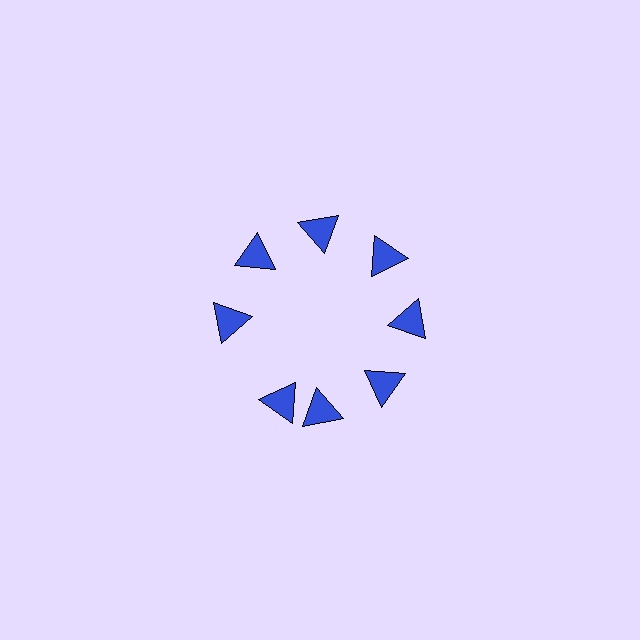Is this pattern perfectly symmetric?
No. The 8 blue triangles are arranged in a ring, but one element near the 8 o'clock position is rotated out of alignment along the ring, breaking the 8-fold rotational symmetry.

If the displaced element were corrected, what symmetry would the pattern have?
It would have 8-fold rotational symmetry — the pattern would map onto itself every 45 degrees.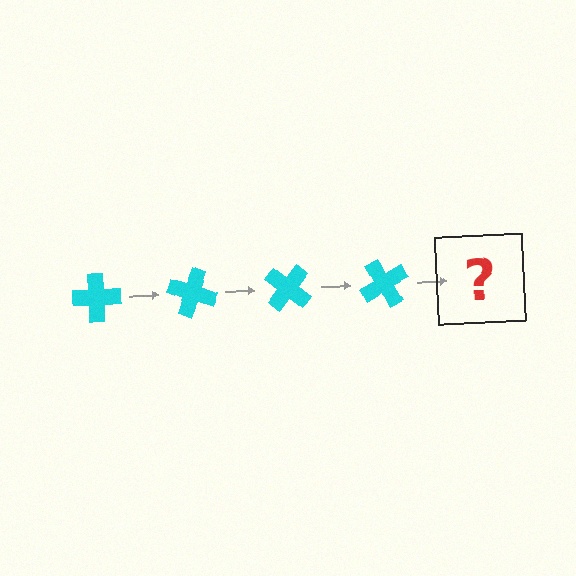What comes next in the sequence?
The next element should be a cyan cross rotated 80 degrees.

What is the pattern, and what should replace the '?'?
The pattern is that the cross rotates 20 degrees each step. The '?' should be a cyan cross rotated 80 degrees.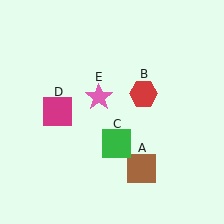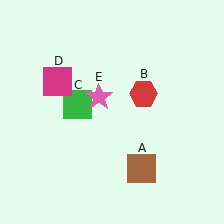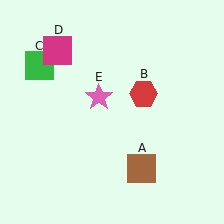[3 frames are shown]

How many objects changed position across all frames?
2 objects changed position: green square (object C), magenta square (object D).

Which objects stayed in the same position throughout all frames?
Brown square (object A) and red hexagon (object B) and pink star (object E) remained stationary.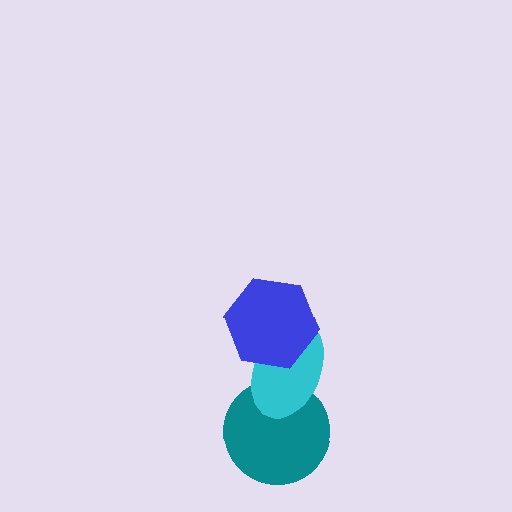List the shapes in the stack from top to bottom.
From top to bottom: the blue hexagon, the cyan ellipse, the teal circle.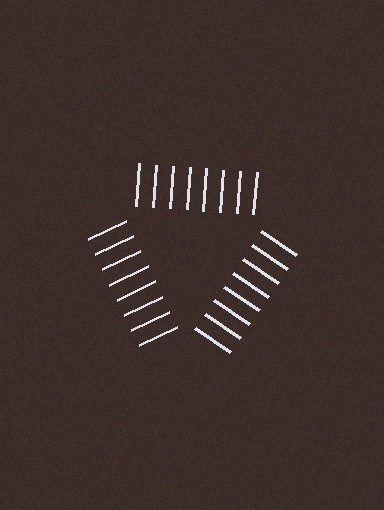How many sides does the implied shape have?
3 sides — the line-ends trace a triangle.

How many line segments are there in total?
24 — 8 along each of the 3 edges.